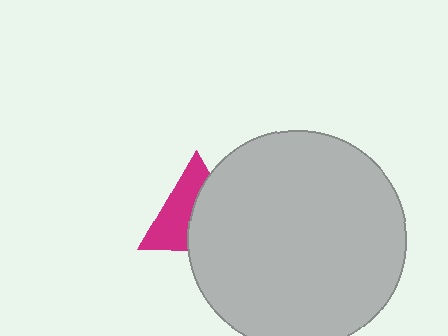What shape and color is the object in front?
The object in front is a light gray circle.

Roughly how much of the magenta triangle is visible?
About half of it is visible (roughly 50%).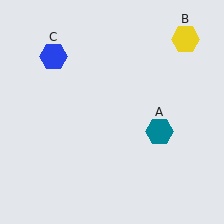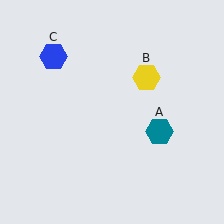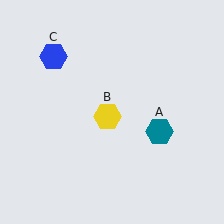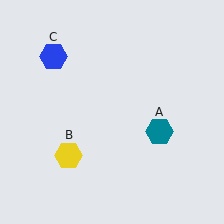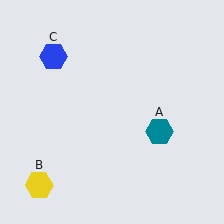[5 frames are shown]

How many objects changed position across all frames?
1 object changed position: yellow hexagon (object B).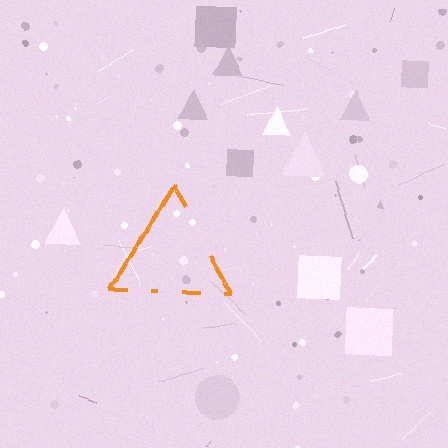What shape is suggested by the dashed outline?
The dashed outline suggests a triangle.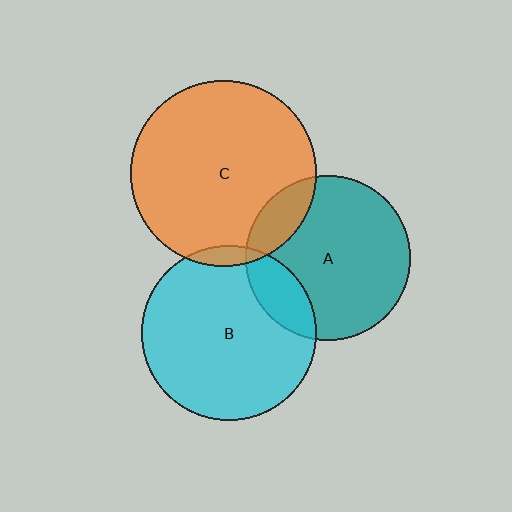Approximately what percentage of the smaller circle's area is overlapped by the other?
Approximately 15%.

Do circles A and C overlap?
Yes.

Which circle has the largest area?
Circle C (orange).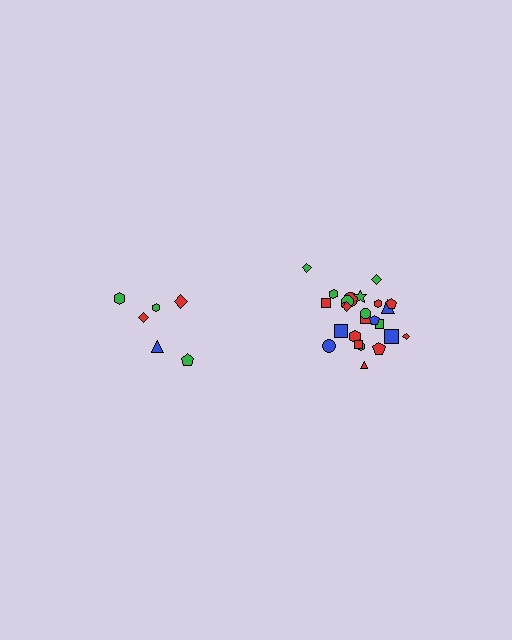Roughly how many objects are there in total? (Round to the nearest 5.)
Roughly 30 objects in total.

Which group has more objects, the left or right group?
The right group.